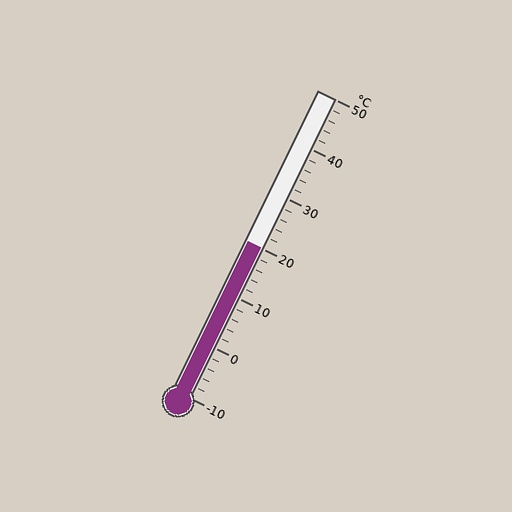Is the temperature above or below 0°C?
The temperature is above 0°C.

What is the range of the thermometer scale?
The thermometer scale ranges from -10°C to 50°C.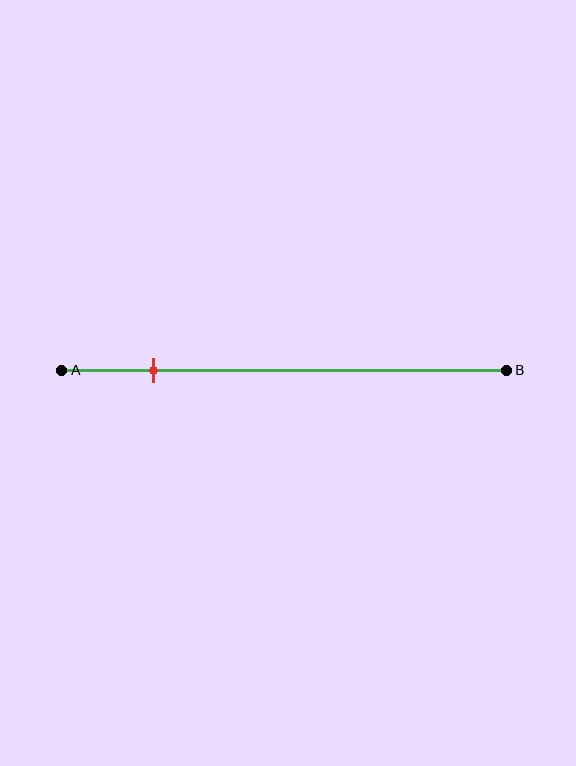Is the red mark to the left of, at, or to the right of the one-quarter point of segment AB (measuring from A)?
The red mark is to the left of the one-quarter point of segment AB.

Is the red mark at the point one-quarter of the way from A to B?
No, the mark is at about 20% from A, not at the 25% one-quarter point.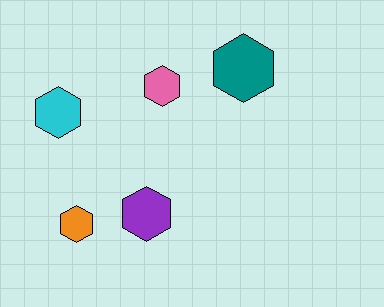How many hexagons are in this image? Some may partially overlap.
There are 5 hexagons.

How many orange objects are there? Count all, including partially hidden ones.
There is 1 orange object.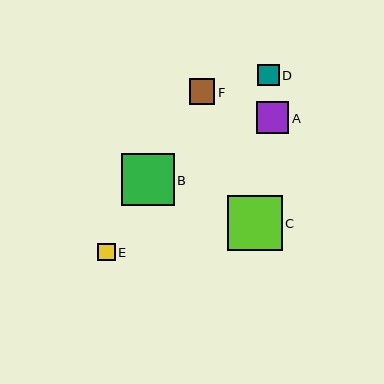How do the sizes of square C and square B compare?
Square C and square B are approximately the same size.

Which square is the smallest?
Square E is the smallest with a size of approximately 18 pixels.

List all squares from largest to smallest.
From largest to smallest: C, B, A, F, D, E.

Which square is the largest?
Square C is the largest with a size of approximately 55 pixels.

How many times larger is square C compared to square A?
Square C is approximately 1.7 times the size of square A.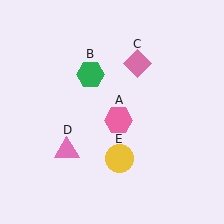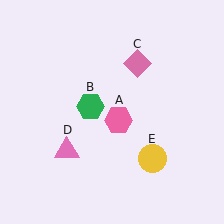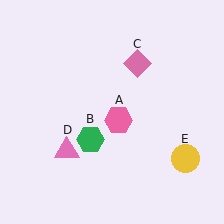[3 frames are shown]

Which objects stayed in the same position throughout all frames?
Pink hexagon (object A) and pink diamond (object C) and pink triangle (object D) remained stationary.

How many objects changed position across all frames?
2 objects changed position: green hexagon (object B), yellow circle (object E).